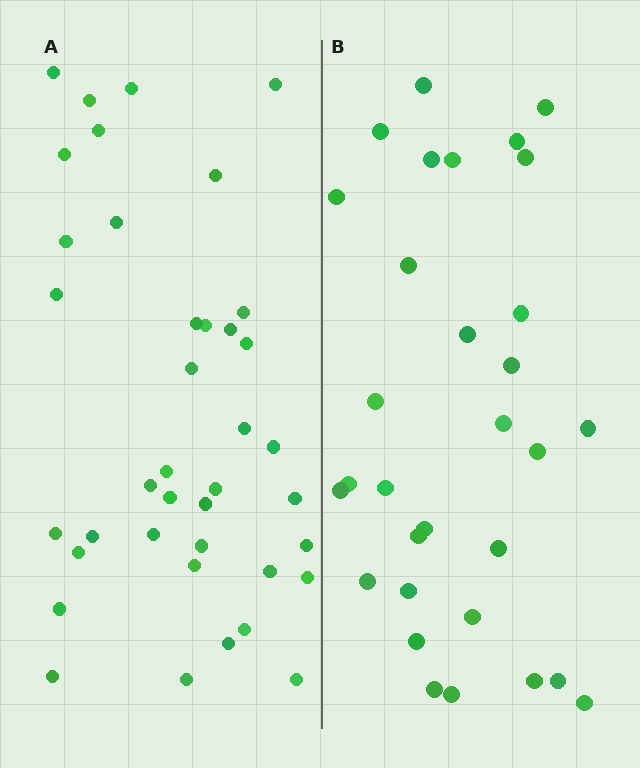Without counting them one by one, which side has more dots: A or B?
Region A (the left region) has more dots.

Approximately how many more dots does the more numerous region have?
Region A has roughly 8 or so more dots than region B.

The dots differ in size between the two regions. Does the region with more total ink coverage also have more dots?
No. Region B has more total ink coverage because its dots are larger, but region A actually contains more individual dots. Total area can be misleading — the number of items is what matters here.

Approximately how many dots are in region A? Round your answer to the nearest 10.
About 40 dots. (The exact count is 39, which rounds to 40.)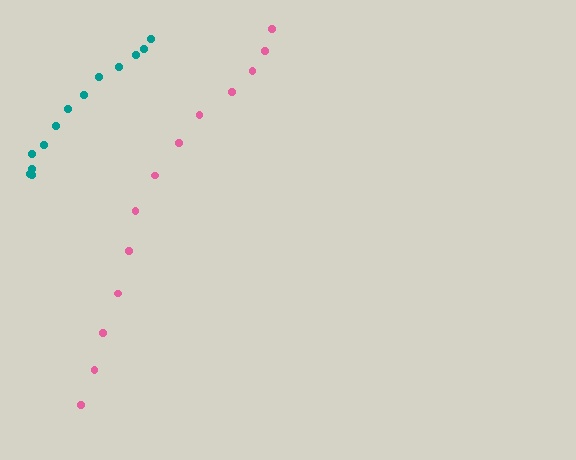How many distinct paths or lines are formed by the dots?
There are 2 distinct paths.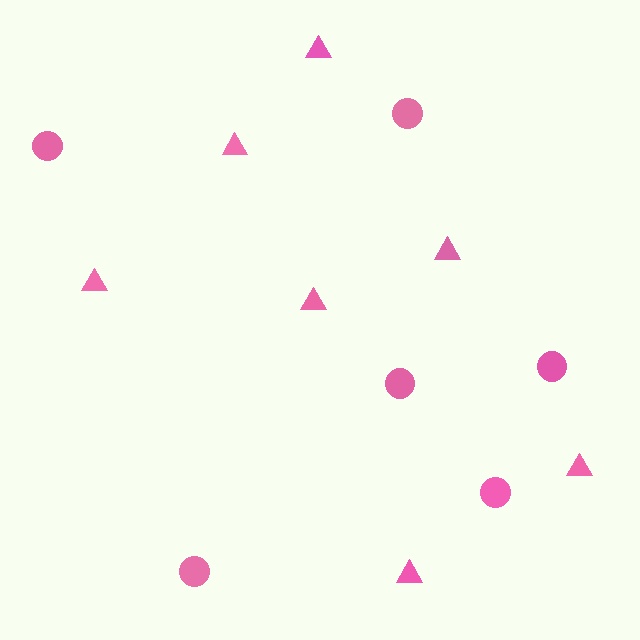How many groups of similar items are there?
There are 2 groups: one group of triangles (7) and one group of circles (6).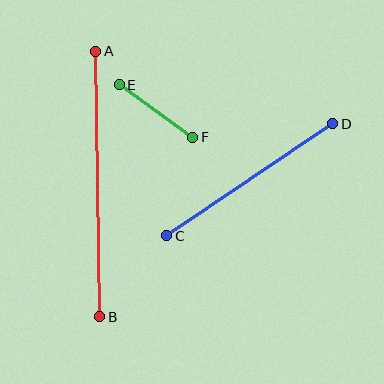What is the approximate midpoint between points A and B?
The midpoint is at approximately (98, 184) pixels.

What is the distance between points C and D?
The distance is approximately 200 pixels.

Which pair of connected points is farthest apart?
Points A and B are farthest apart.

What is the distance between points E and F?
The distance is approximately 90 pixels.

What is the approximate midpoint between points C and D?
The midpoint is at approximately (250, 180) pixels.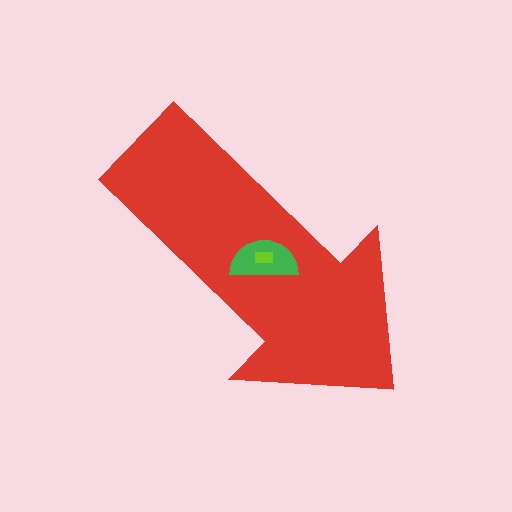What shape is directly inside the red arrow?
The green semicircle.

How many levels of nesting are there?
3.